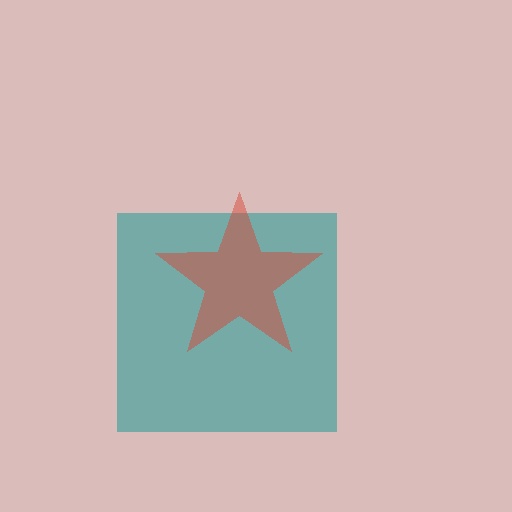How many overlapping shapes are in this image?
There are 2 overlapping shapes in the image.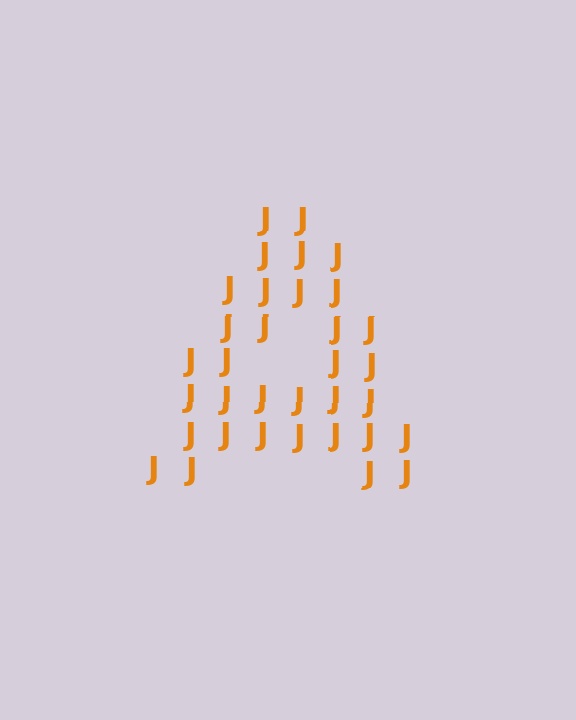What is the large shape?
The large shape is the letter A.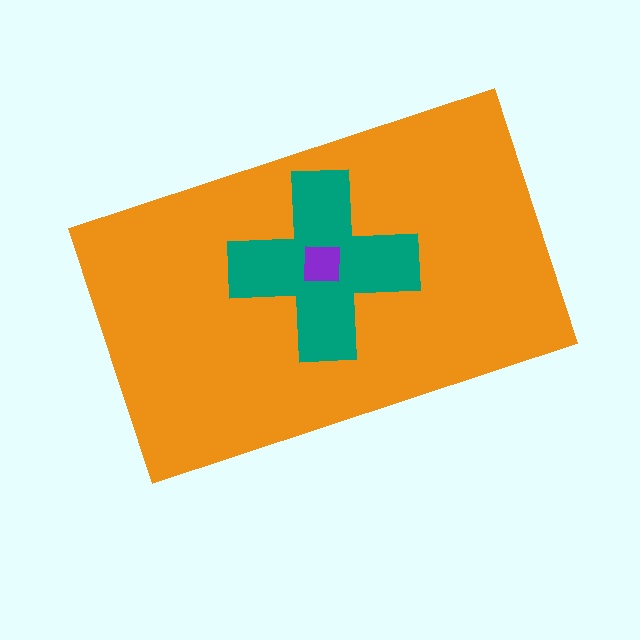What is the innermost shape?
The purple square.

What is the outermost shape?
The orange rectangle.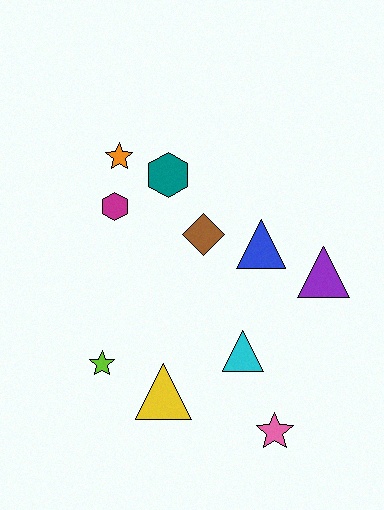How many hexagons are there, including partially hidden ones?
There are 2 hexagons.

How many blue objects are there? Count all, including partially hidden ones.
There is 1 blue object.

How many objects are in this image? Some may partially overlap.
There are 10 objects.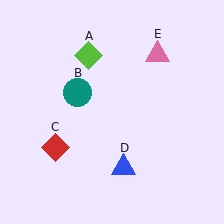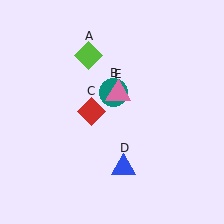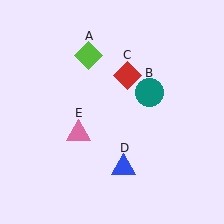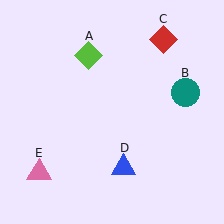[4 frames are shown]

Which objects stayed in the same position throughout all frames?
Lime diamond (object A) and blue triangle (object D) remained stationary.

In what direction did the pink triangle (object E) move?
The pink triangle (object E) moved down and to the left.